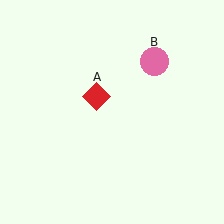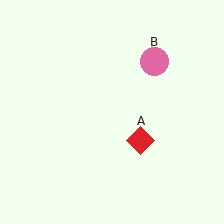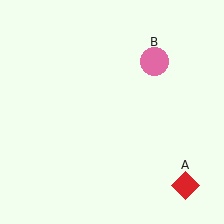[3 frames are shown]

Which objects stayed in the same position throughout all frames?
Pink circle (object B) remained stationary.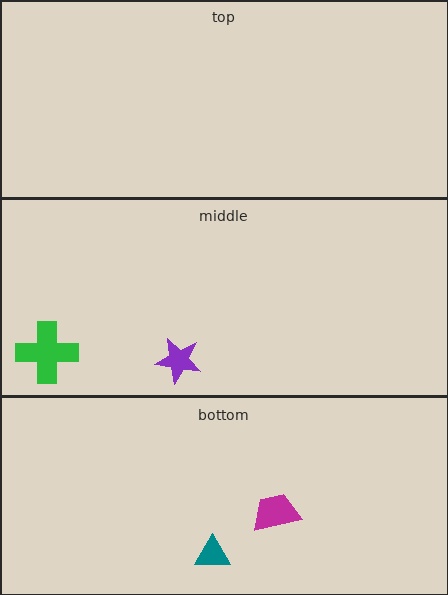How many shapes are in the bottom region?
2.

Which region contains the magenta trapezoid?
The bottom region.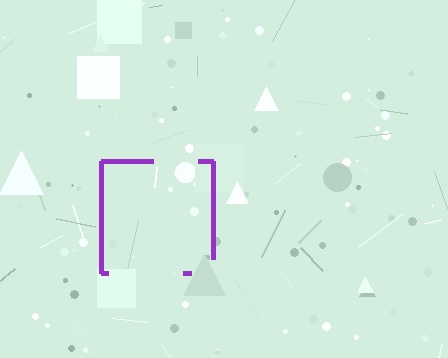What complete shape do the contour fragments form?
The contour fragments form a square.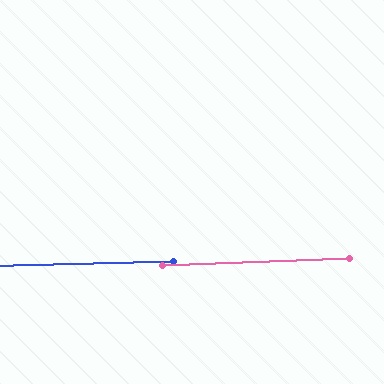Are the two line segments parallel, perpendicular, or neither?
Parallel — their directions differ by only 1.0°.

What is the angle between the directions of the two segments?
Approximately 1 degree.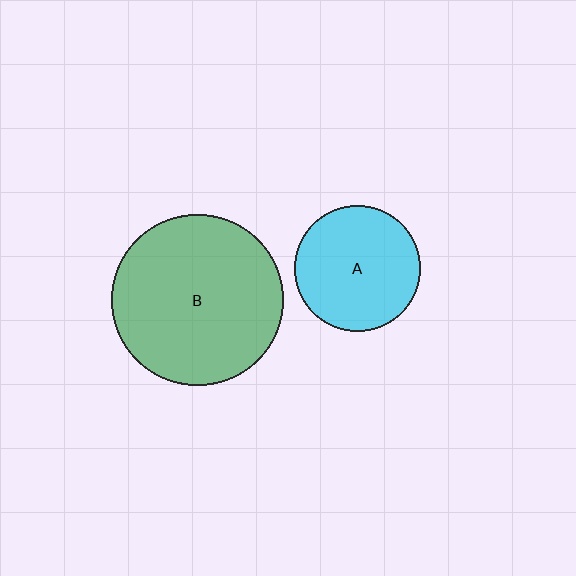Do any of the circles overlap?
No, none of the circles overlap.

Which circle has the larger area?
Circle B (green).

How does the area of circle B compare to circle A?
Approximately 1.8 times.